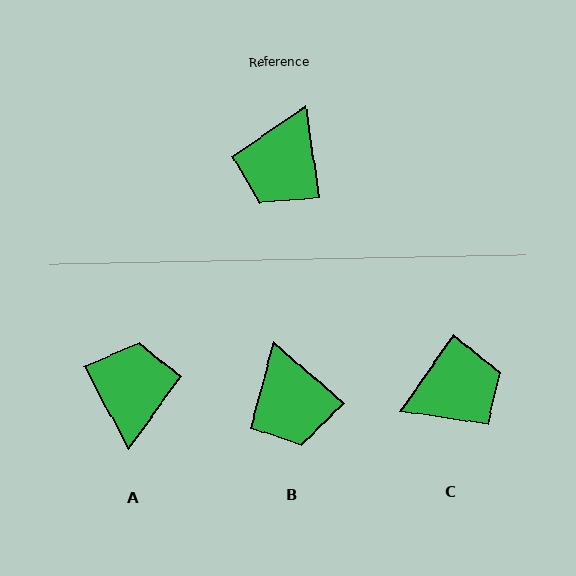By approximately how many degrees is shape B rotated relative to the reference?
Approximately 40 degrees counter-clockwise.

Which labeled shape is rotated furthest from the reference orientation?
A, about 160 degrees away.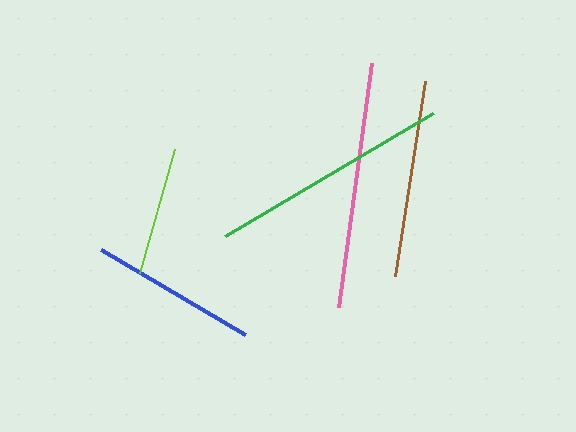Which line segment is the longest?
The pink line is the longest at approximately 246 pixels.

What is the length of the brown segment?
The brown segment is approximately 198 pixels long.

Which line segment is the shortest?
The lime line is the shortest at approximately 128 pixels.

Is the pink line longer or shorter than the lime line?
The pink line is longer than the lime line.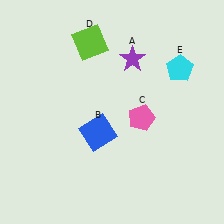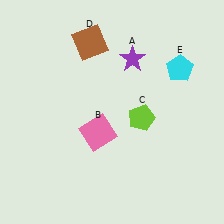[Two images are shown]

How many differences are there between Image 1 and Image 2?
There are 3 differences between the two images.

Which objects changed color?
B changed from blue to pink. C changed from pink to lime. D changed from lime to brown.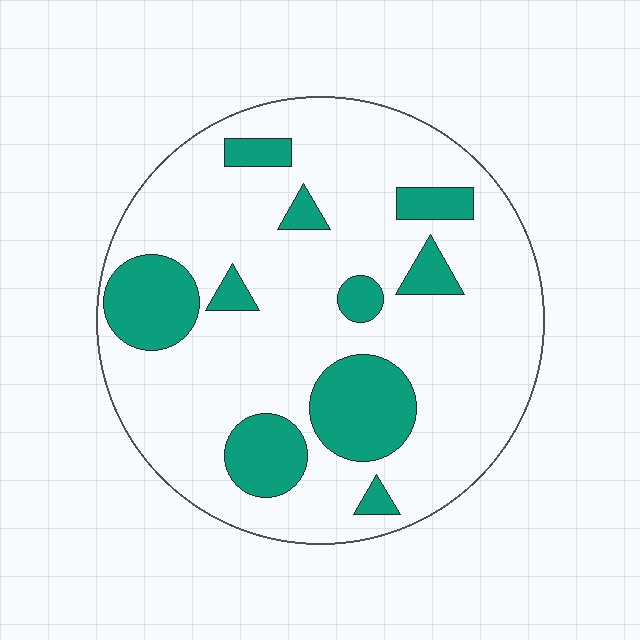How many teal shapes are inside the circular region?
10.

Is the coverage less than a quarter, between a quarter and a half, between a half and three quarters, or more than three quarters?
Less than a quarter.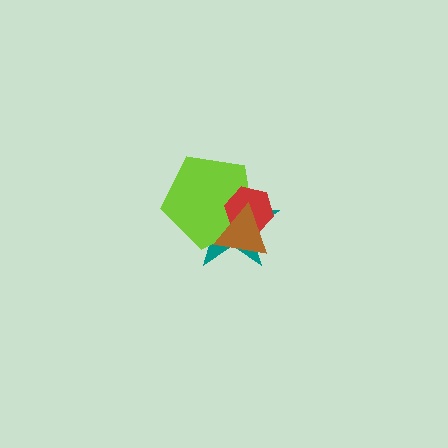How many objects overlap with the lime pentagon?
3 objects overlap with the lime pentagon.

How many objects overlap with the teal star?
3 objects overlap with the teal star.